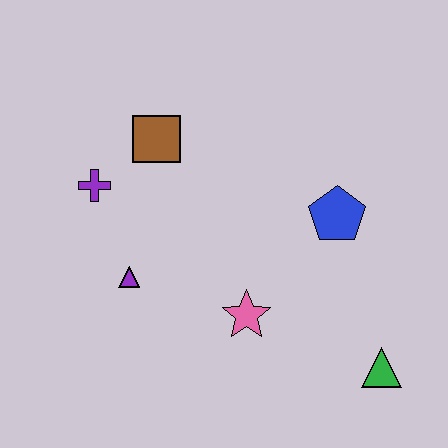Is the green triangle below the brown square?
Yes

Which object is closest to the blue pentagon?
The pink star is closest to the blue pentagon.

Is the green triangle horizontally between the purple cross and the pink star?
No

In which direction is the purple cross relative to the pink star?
The purple cross is to the left of the pink star.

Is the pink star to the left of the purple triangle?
No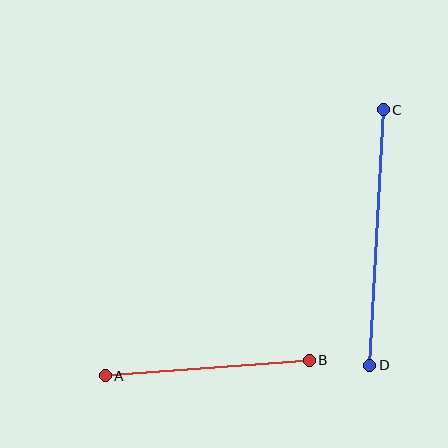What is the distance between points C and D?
The distance is approximately 256 pixels.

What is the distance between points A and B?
The distance is approximately 204 pixels.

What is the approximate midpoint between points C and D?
The midpoint is at approximately (376, 238) pixels.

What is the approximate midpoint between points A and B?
The midpoint is at approximately (207, 368) pixels.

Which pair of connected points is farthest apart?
Points C and D are farthest apart.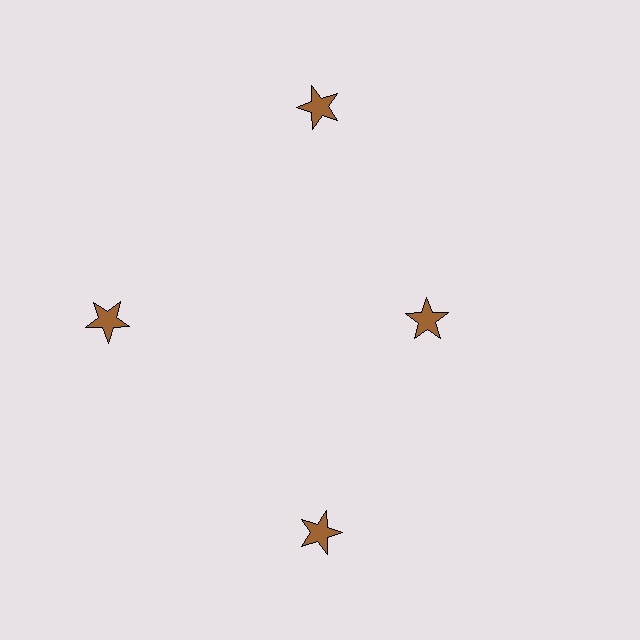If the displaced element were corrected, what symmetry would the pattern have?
It would have 4-fold rotational symmetry — the pattern would map onto itself every 90 degrees.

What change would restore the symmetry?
The symmetry would be restored by moving it outward, back onto the ring so that all 4 stars sit at equal angles and equal distance from the center.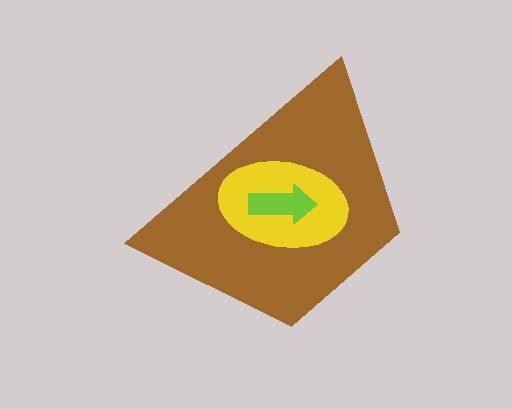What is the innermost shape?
The lime arrow.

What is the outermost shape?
The brown trapezoid.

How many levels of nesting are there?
3.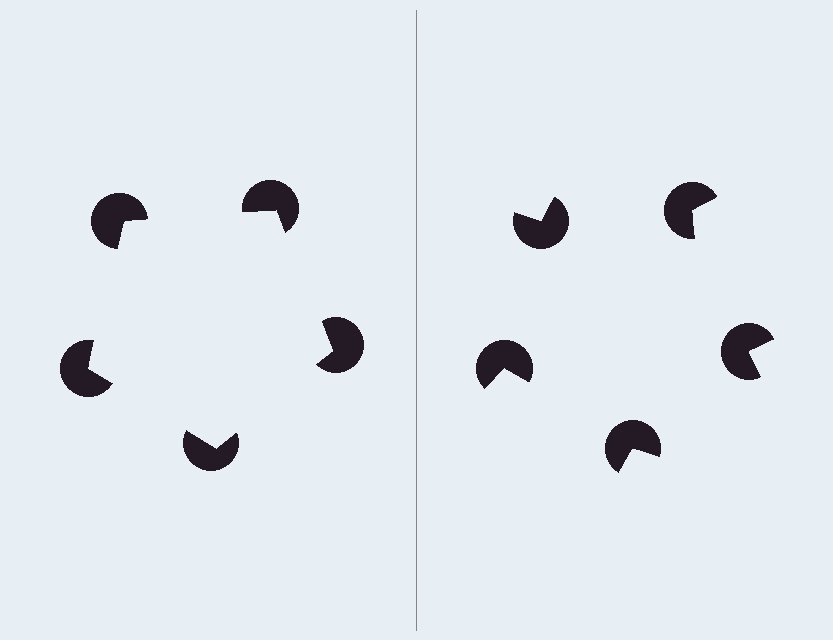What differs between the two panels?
The pac-man discs are positioned identically on both sides; only the wedge orientations differ. On the left they align to a pentagon; on the right they are misaligned.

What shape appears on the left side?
An illusory pentagon.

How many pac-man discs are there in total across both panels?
10 — 5 on each side.